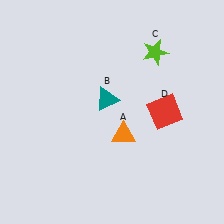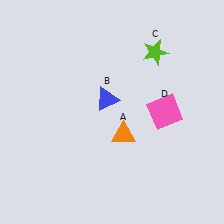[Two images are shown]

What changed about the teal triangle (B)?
In Image 1, B is teal. In Image 2, it changed to blue.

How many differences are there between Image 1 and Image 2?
There are 2 differences between the two images.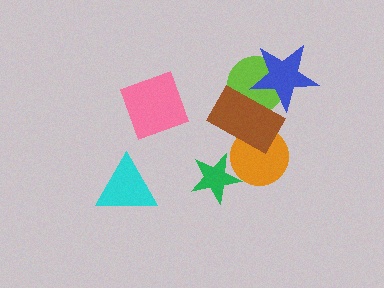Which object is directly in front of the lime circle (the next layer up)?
The brown rectangle is directly in front of the lime circle.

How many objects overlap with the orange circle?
2 objects overlap with the orange circle.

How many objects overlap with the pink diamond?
0 objects overlap with the pink diamond.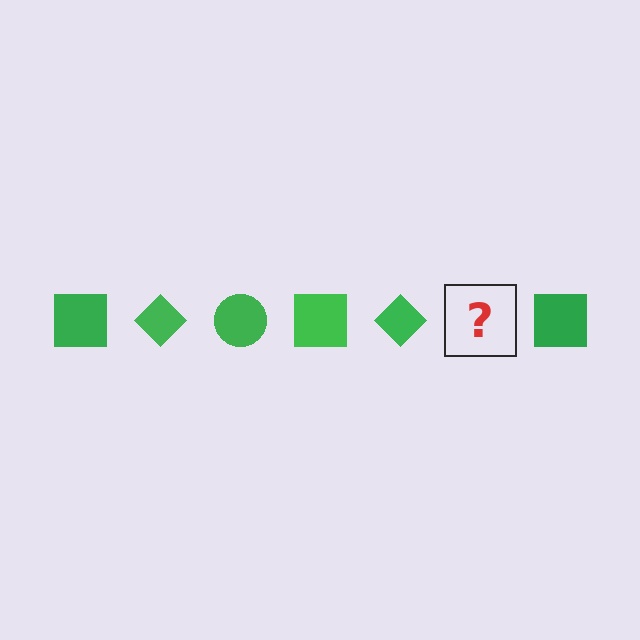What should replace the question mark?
The question mark should be replaced with a green circle.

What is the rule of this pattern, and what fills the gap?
The rule is that the pattern cycles through square, diamond, circle shapes in green. The gap should be filled with a green circle.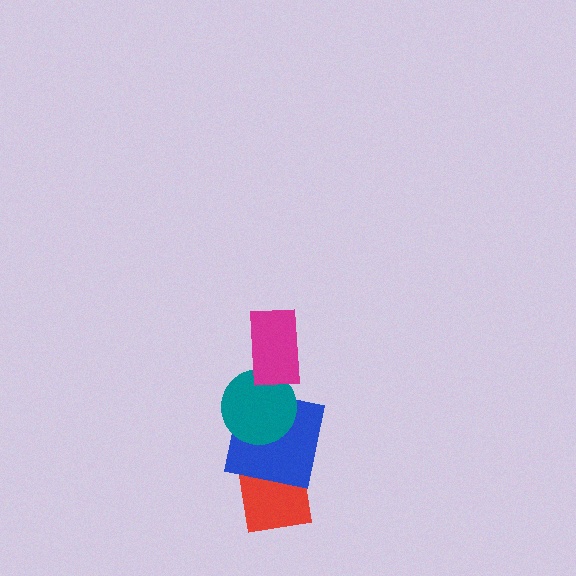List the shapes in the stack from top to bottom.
From top to bottom: the magenta rectangle, the teal circle, the blue square, the red square.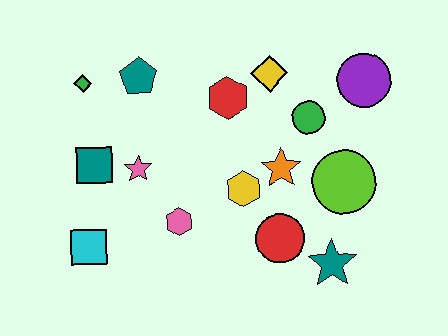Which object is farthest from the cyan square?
The purple circle is farthest from the cyan square.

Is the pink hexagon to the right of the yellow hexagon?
No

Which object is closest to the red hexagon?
The yellow diamond is closest to the red hexagon.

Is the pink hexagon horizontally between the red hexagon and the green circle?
No